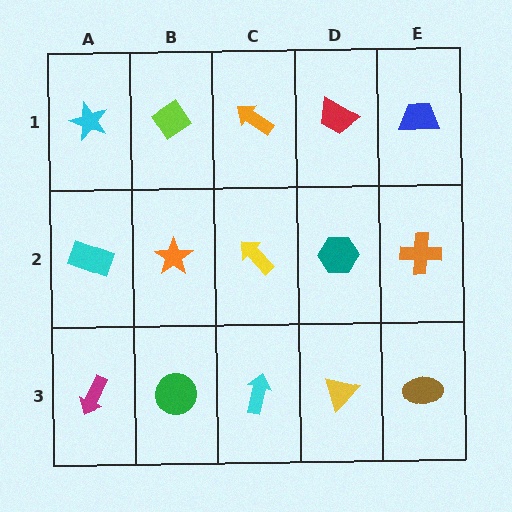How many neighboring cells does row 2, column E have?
3.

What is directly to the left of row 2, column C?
An orange star.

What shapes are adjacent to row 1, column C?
A yellow arrow (row 2, column C), a lime diamond (row 1, column B), a red trapezoid (row 1, column D).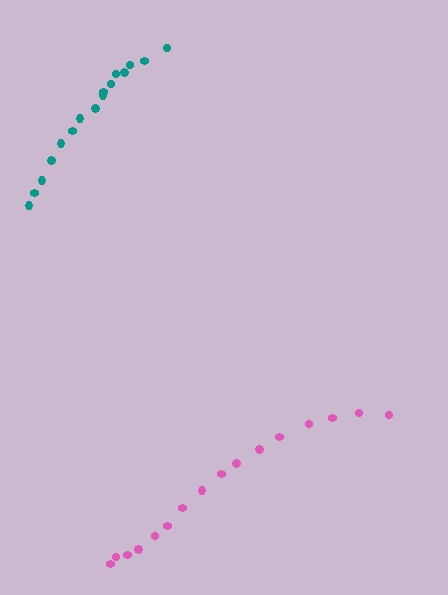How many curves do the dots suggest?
There are 2 distinct paths.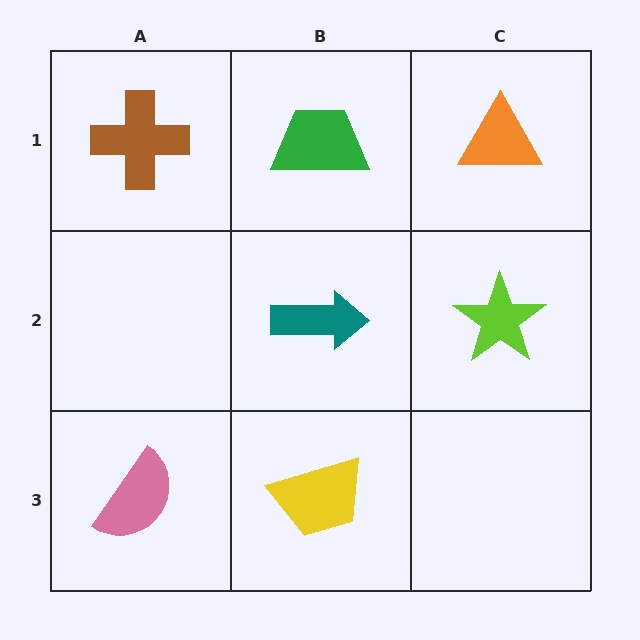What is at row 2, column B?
A teal arrow.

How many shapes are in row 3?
2 shapes.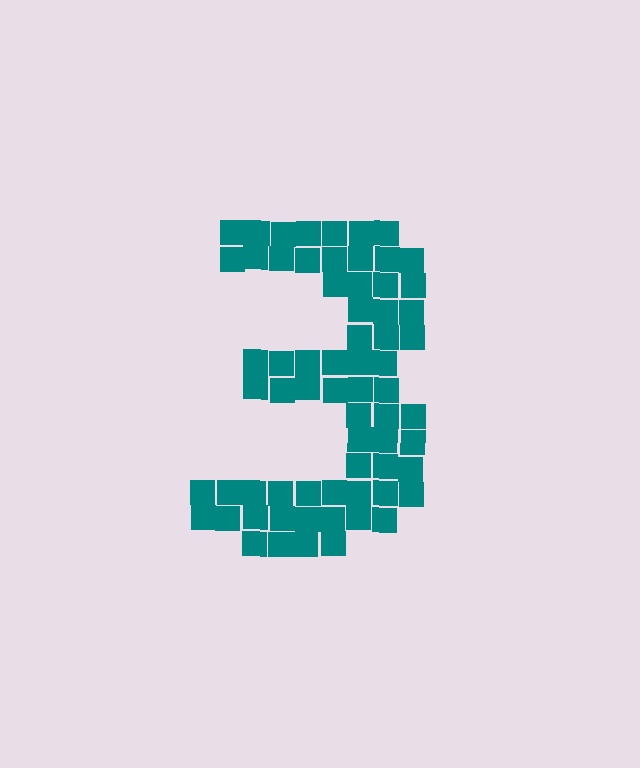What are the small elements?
The small elements are squares.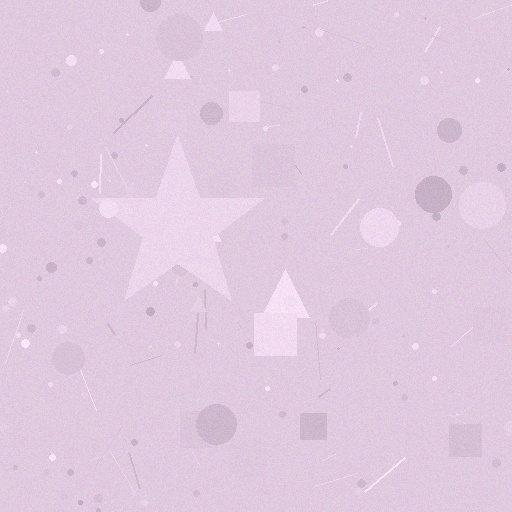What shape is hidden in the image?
A star is hidden in the image.